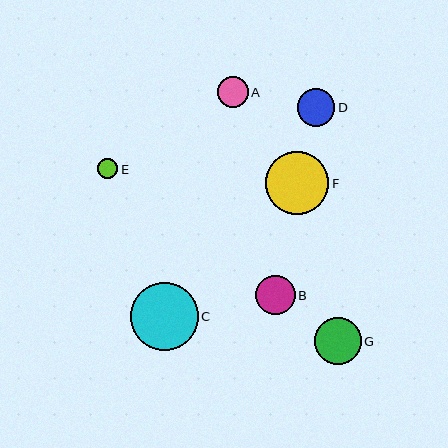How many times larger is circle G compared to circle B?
Circle G is approximately 1.2 times the size of circle B.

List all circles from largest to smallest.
From largest to smallest: C, F, G, B, D, A, E.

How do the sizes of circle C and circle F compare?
Circle C and circle F are approximately the same size.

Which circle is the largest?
Circle C is the largest with a size of approximately 68 pixels.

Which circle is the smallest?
Circle E is the smallest with a size of approximately 21 pixels.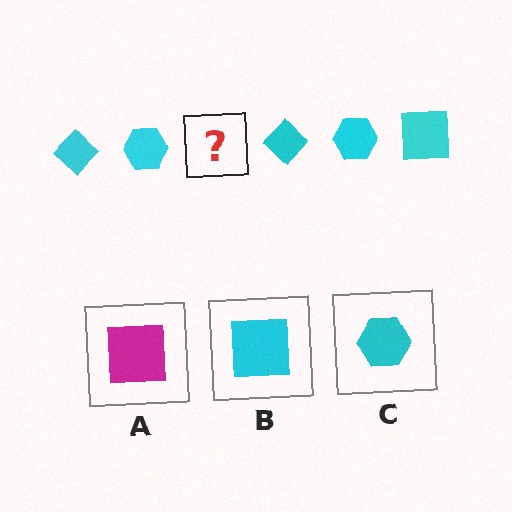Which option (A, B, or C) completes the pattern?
B.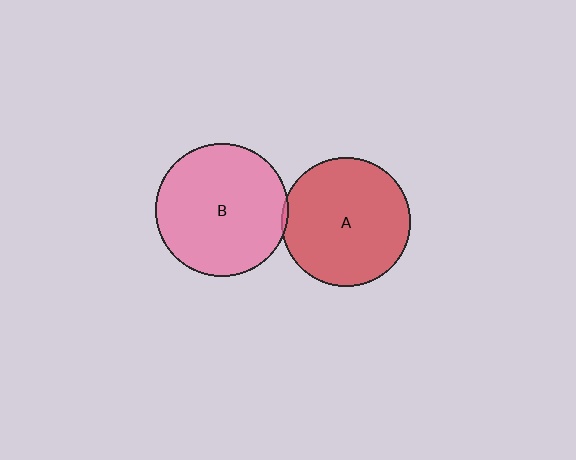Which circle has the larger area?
Circle B (pink).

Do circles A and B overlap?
Yes.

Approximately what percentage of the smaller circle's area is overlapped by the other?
Approximately 5%.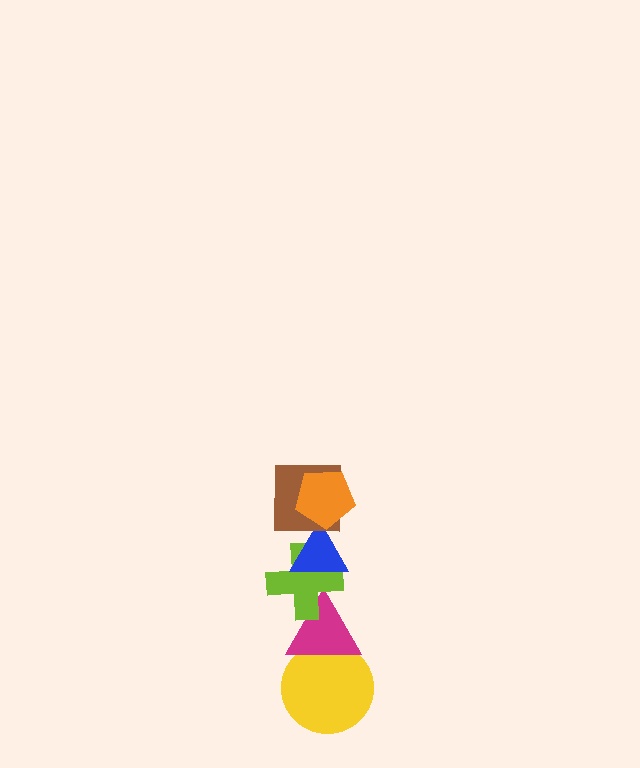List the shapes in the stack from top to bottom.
From top to bottom: the orange pentagon, the brown square, the blue triangle, the lime cross, the magenta triangle, the yellow circle.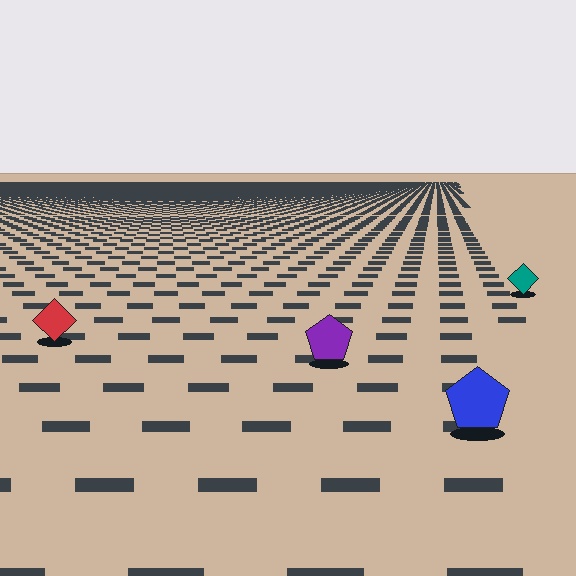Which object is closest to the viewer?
The blue pentagon is closest. The texture marks near it are larger and more spread out.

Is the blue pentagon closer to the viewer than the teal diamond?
Yes. The blue pentagon is closer — you can tell from the texture gradient: the ground texture is coarser near it.